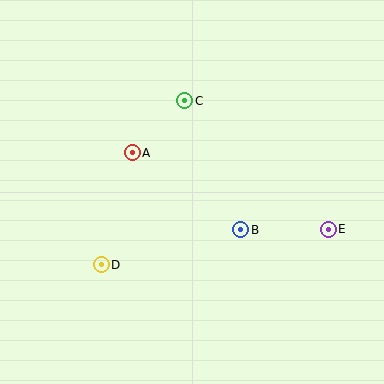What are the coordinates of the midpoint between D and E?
The midpoint between D and E is at (215, 247).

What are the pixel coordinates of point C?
Point C is at (185, 101).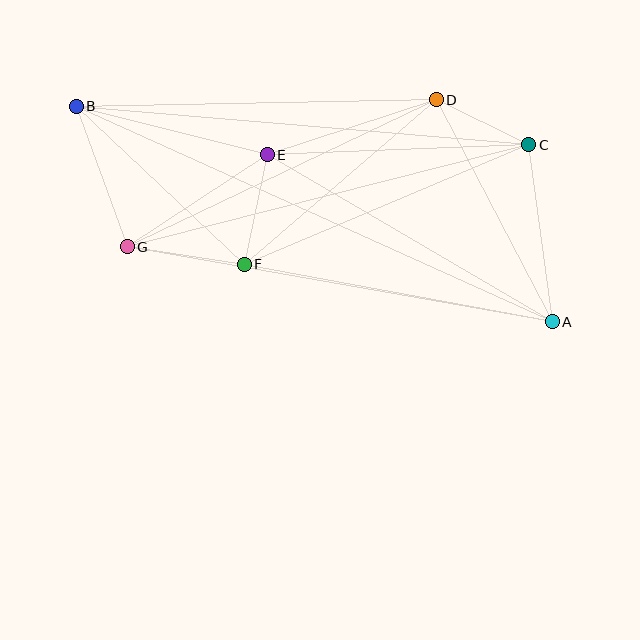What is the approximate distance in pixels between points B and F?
The distance between B and F is approximately 231 pixels.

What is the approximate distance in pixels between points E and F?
The distance between E and F is approximately 112 pixels.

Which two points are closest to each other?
Points C and D are closest to each other.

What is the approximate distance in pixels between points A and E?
The distance between A and E is approximately 330 pixels.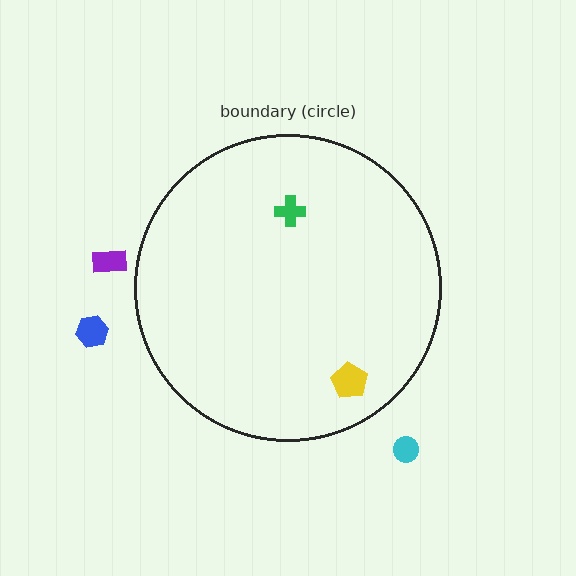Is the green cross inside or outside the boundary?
Inside.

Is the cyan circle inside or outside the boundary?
Outside.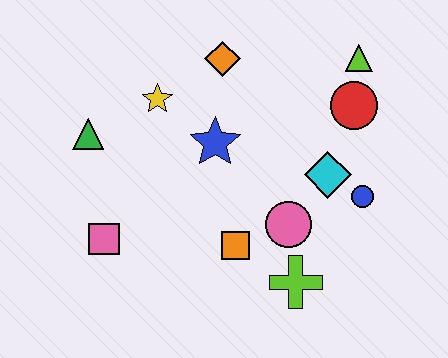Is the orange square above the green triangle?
No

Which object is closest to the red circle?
The lime triangle is closest to the red circle.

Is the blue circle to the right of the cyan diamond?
Yes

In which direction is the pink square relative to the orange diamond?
The pink square is below the orange diamond.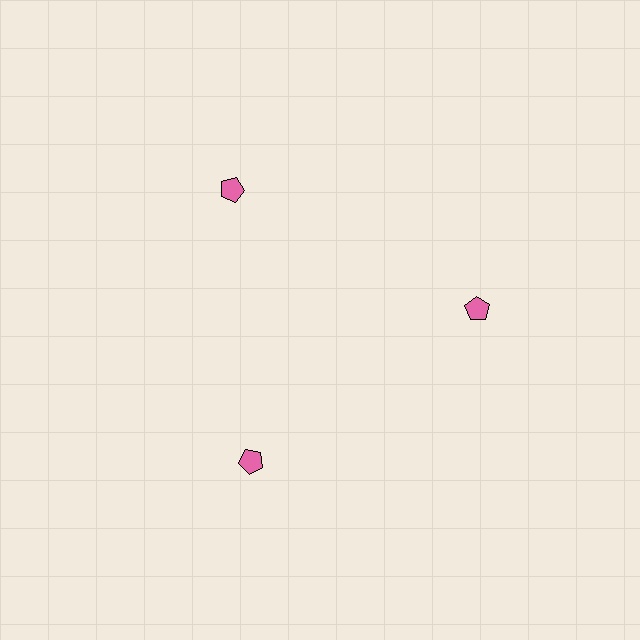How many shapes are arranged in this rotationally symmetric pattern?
There are 3 shapes, arranged in 3 groups of 1.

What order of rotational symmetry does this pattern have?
This pattern has 3-fold rotational symmetry.